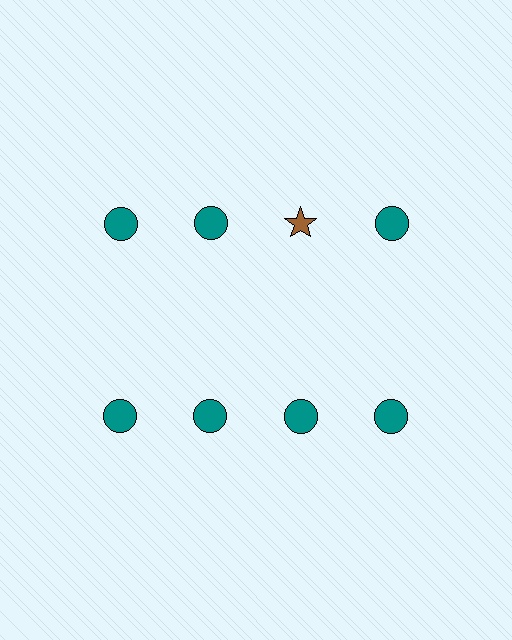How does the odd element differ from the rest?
It differs in both color (brown instead of teal) and shape (star instead of circle).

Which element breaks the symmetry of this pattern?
The brown star in the top row, center column breaks the symmetry. All other shapes are teal circles.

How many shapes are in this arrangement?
There are 8 shapes arranged in a grid pattern.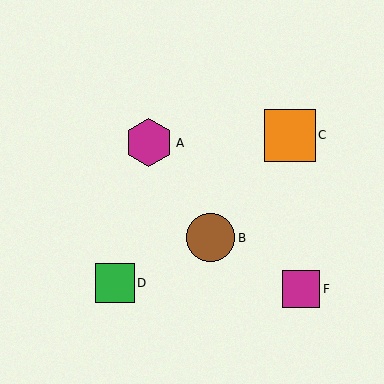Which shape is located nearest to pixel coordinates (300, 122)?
The orange square (labeled C) at (290, 136) is nearest to that location.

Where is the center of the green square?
The center of the green square is at (115, 283).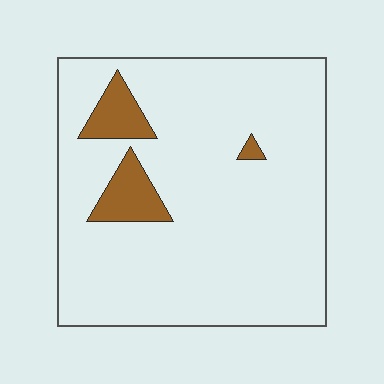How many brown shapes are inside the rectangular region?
3.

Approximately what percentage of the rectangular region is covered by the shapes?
Approximately 10%.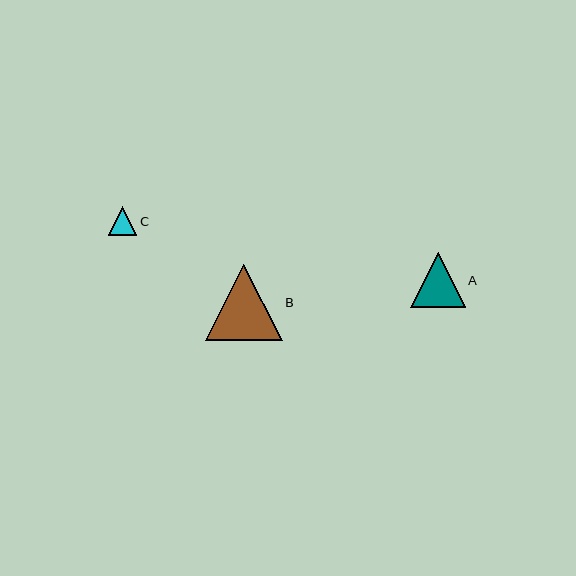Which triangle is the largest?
Triangle B is the largest with a size of approximately 76 pixels.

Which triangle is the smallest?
Triangle C is the smallest with a size of approximately 29 pixels.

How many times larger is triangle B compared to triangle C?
Triangle B is approximately 2.7 times the size of triangle C.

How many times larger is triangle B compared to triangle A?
Triangle B is approximately 1.4 times the size of triangle A.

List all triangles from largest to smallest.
From largest to smallest: B, A, C.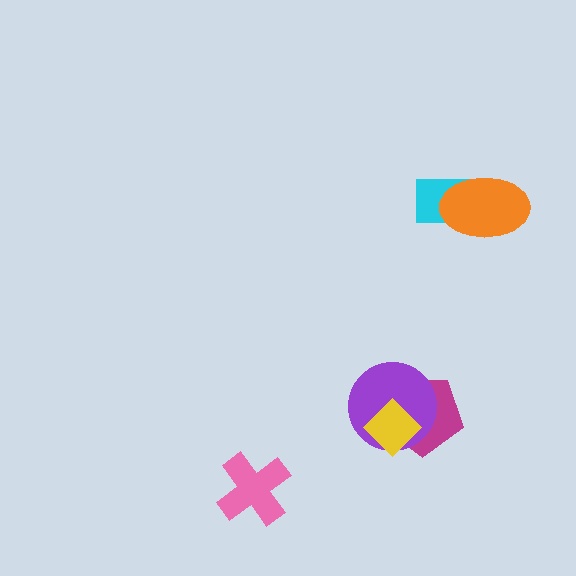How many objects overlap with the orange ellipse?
1 object overlaps with the orange ellipse.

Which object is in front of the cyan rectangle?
The orange ellipse is in front of the cyan rectangle.